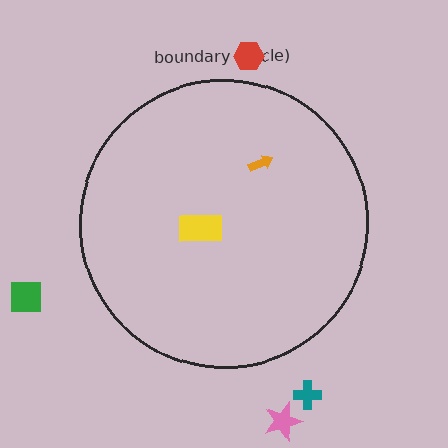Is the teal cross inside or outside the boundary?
Outside.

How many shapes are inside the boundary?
2 inside, 4 outside.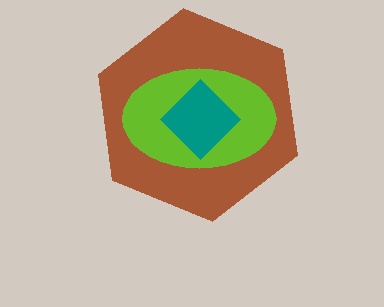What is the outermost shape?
The brown hexagon.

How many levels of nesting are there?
3.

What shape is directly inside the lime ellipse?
The teal diamond.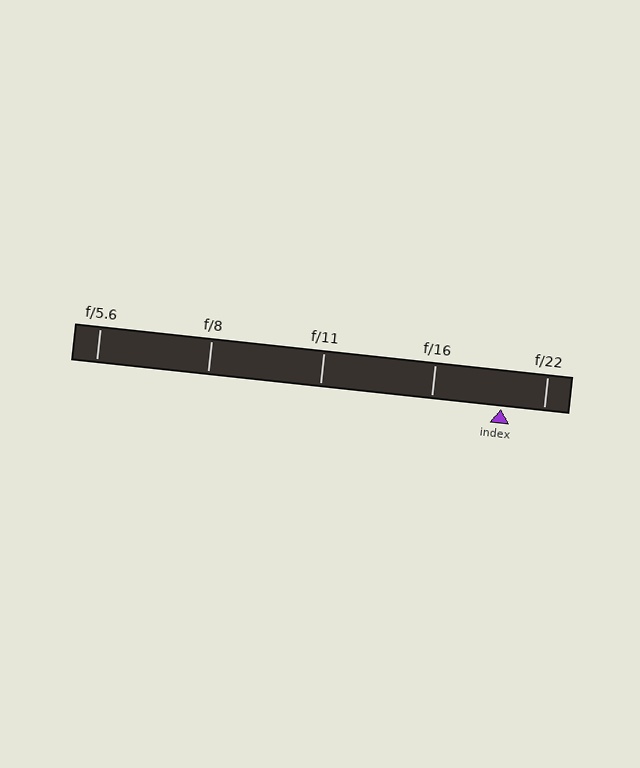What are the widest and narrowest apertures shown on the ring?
The widest aperture shown is f/5.6 and the narrowest is f/22.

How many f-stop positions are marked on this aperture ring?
There are 5 f-stop positions marked.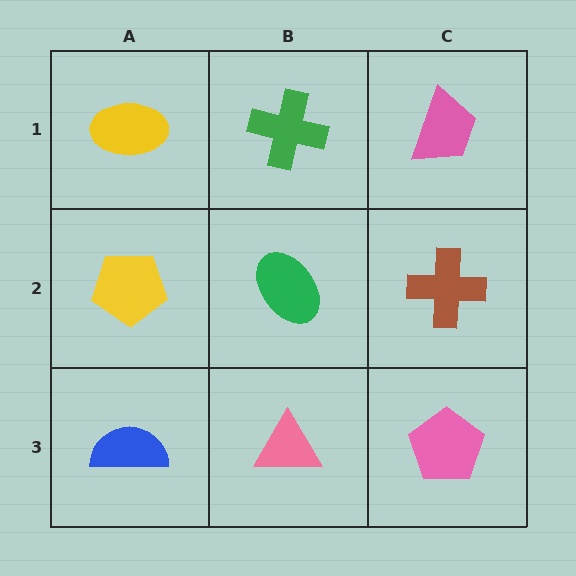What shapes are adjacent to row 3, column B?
A green ellipse (row 2, column B), a blue semicircle (row 3, column A), a pink pentagon (row 3, column C).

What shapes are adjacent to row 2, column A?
A yellow ellipse (row 1, column A), a blue semicircle (row 3, column A), a green ellipse (row 2, column B).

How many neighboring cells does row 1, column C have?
2.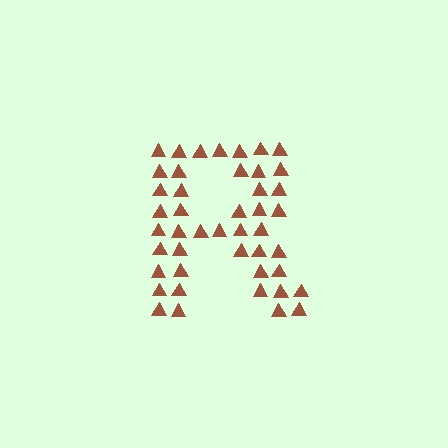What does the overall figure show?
The overall figure shows the letter R.